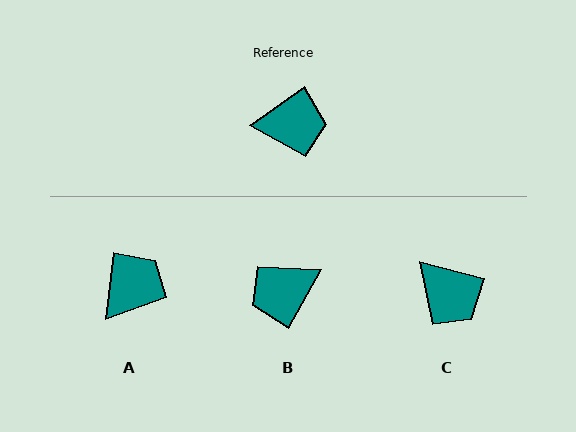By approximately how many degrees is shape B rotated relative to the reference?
Approximately 154 degrees clockwise.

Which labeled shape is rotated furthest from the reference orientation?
B, about 154 degrees away.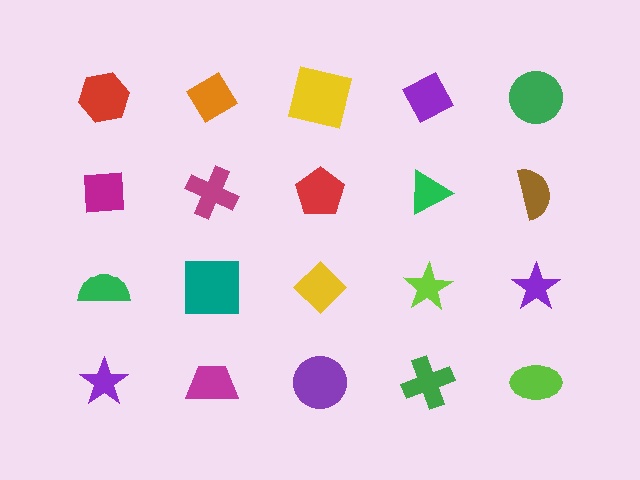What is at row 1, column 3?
A yellow square.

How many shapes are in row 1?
5 shapes.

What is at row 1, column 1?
A red hexagon.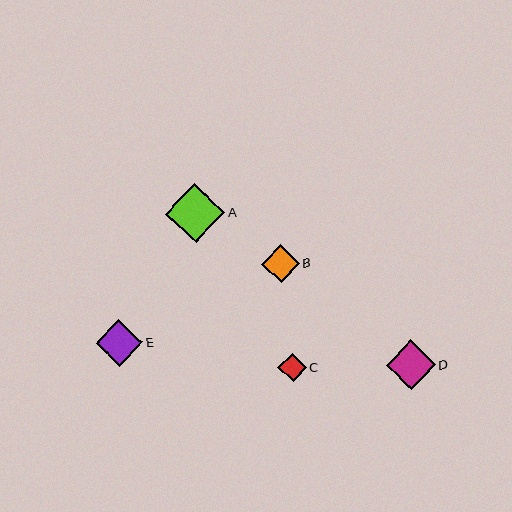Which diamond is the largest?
Diamond A is the largest with a size of approximately 59 pixels.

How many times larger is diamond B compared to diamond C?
Diamond B is approximately 1.3 times the size of diamond C.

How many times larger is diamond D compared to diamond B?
Diamond D is approximately 1.3 times the size of diamond B.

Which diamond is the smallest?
Diamond C is the smallest with a size of approximately 28 pixels.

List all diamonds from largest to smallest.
From largest to smallest: A, D, E, B, C.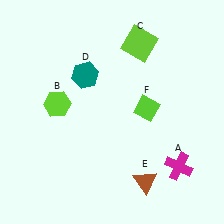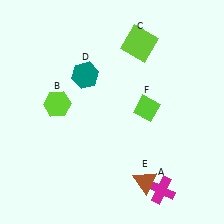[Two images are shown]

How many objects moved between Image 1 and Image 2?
1 object moved between the two images.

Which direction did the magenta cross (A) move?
The magenta cross (A) moved down.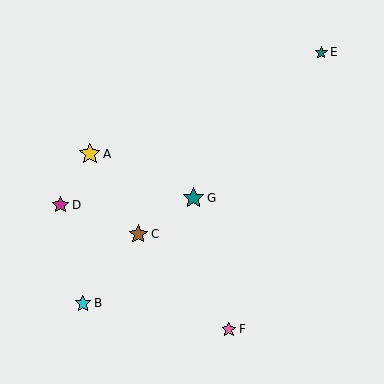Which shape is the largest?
The teal star (labeled G) is the largest.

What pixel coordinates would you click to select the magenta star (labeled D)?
Click at (61, 205) to select the magenta star D.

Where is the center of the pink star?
The center of the pink star is at (229, 329).